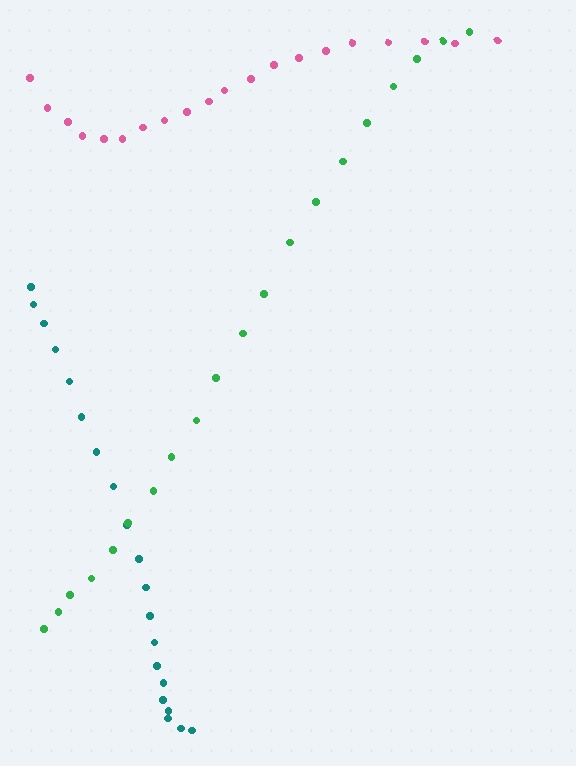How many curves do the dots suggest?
There are 3 distinct paths.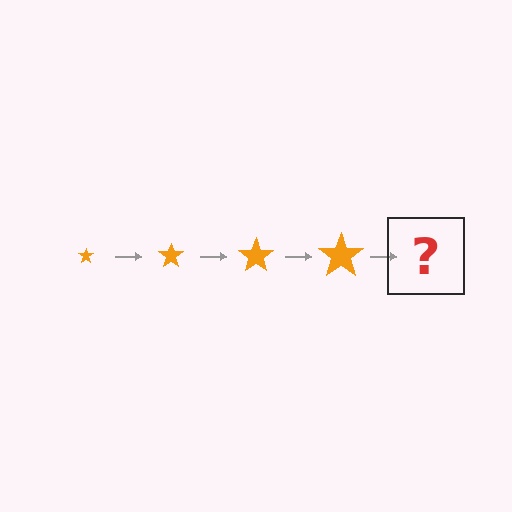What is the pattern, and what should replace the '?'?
The pattern is that the star gets progressively larger each step. The '?' should be an orange star, larger than the previous one.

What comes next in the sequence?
The next element should be an orange star, larger than the previous one.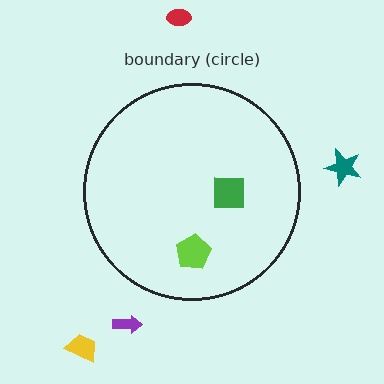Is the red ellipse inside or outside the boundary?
Outside.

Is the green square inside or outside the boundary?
Inside.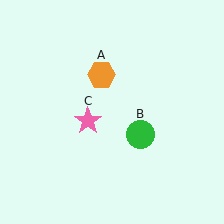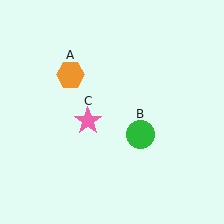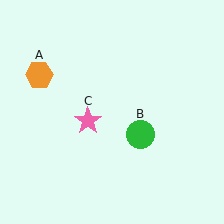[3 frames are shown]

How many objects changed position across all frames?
1 object changed position: orange hexagon (object A).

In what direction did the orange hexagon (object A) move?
The orange hexagon (object A) moved left.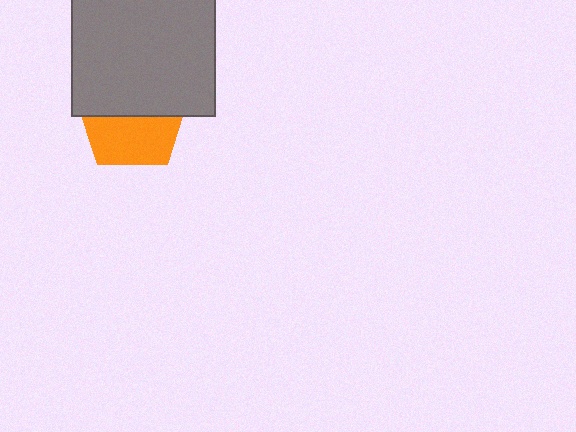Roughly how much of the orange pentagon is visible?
About half of it is visible (roughly 48%).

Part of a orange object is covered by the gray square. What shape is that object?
It is a pentagon.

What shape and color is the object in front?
The object in front is a gray square.